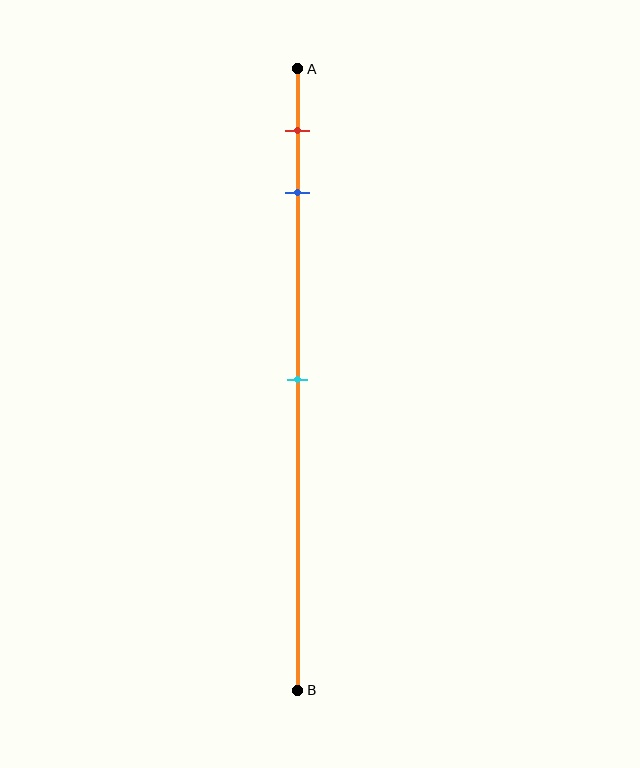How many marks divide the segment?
There are 3 marks dividing the segment.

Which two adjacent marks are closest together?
The red and blue marks are the closest adjacent pair.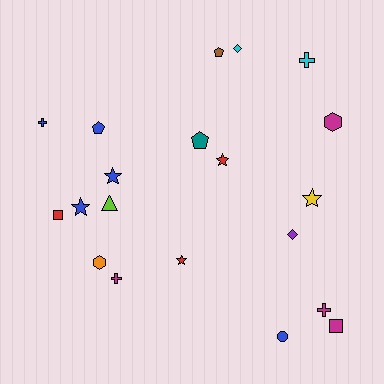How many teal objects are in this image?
There is 1 teal object.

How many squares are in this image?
There are 2 squares.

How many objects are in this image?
There are 20 objects.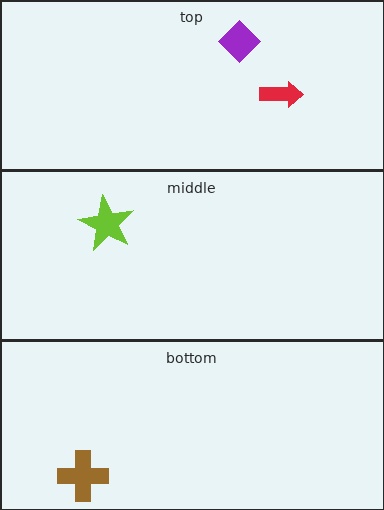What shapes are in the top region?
The red arrow, the purple diamond.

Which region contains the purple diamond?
The top region.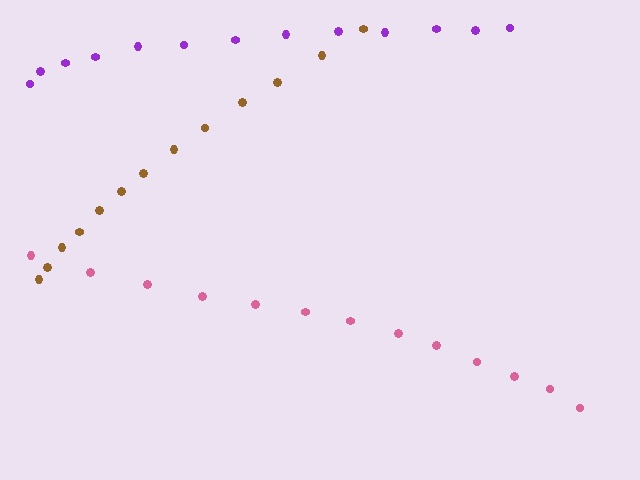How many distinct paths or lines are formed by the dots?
There are 3 distinct paths.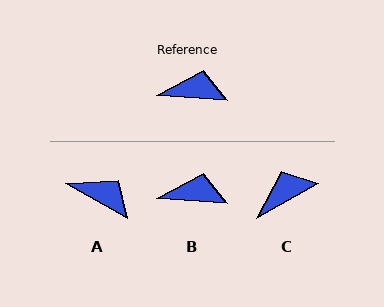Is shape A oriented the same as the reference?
No, it is off by about 25 degrees.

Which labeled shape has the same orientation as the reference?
B.